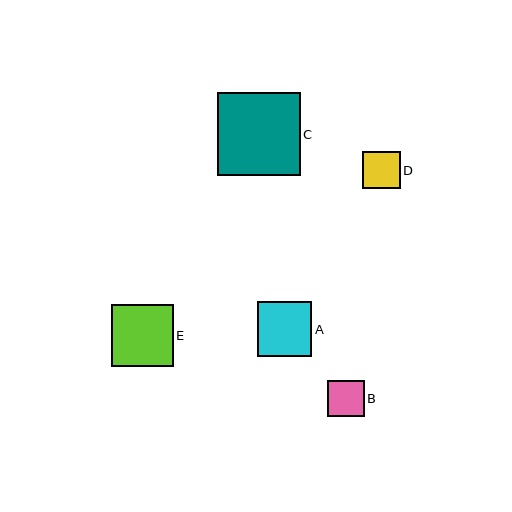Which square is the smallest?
Square B is the smallest with a size of approximately 37 pixels.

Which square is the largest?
Square C is the largest with a size of approximately 82 pixels.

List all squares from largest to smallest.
From largest to smallest: C, E, A, D, B.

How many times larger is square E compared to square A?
Square E is approximately 1.1 times the size of square A.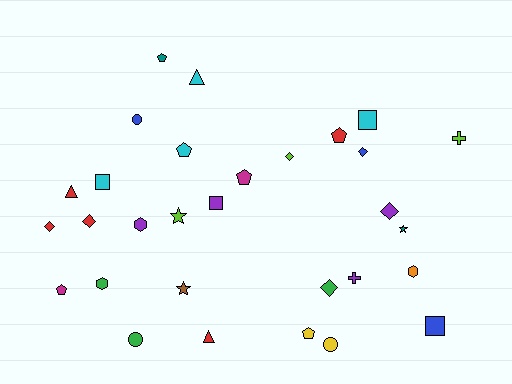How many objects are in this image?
There are 30 objects.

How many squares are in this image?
There are 4 squares.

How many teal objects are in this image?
There are 2 teal objects.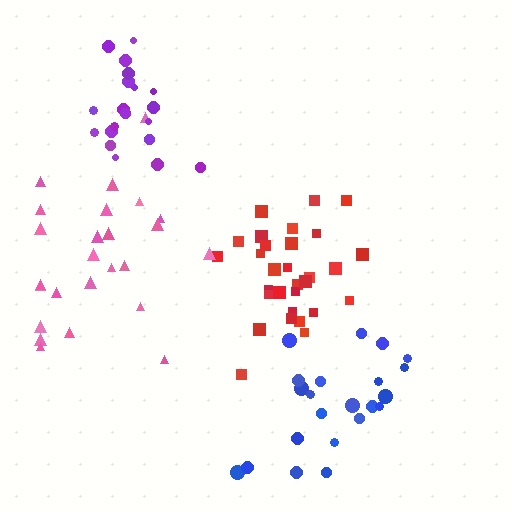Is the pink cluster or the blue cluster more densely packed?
Blue.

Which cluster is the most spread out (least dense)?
Pink.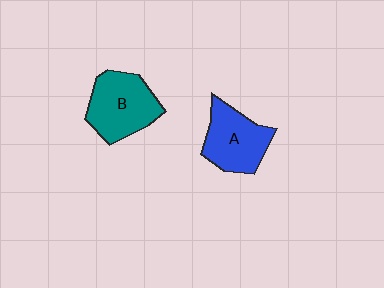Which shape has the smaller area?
Shape A (blue).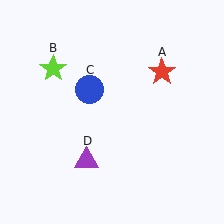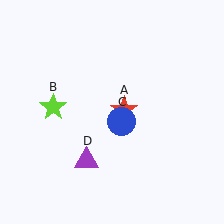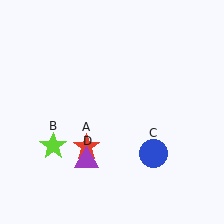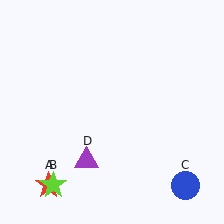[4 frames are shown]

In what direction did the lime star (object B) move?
The lime star (object B) moved down.